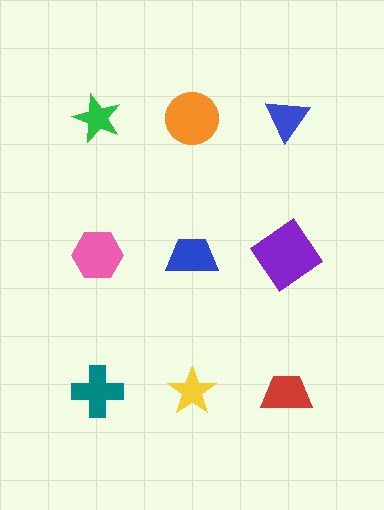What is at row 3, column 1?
A teal cross.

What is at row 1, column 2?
An orange circle.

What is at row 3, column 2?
A yellow star.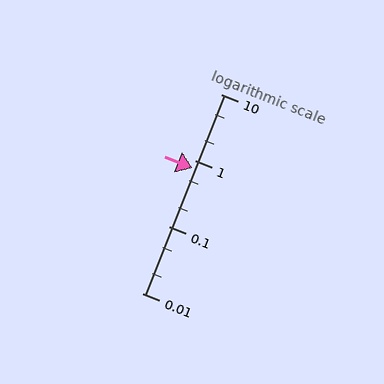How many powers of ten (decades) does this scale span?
The scale spans 3 decades, from 0.01 to 10.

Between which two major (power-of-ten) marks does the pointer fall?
The pointer is between 0.1 and 1.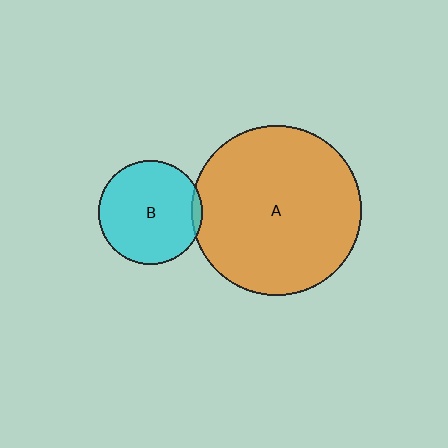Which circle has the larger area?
Circle A (orange).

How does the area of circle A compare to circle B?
Approximately 2.7 times.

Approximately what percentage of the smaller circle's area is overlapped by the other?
Approximately 5%.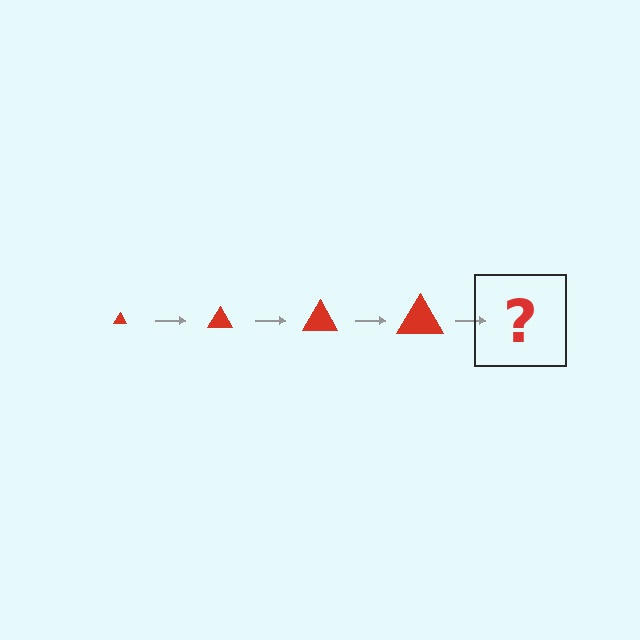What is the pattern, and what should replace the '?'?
The pattern is that the triangle gets progressively larger each step. The '?' should be a red triangle, larger than the previous one.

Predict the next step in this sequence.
The next step is a red triangle, larger than the previous one.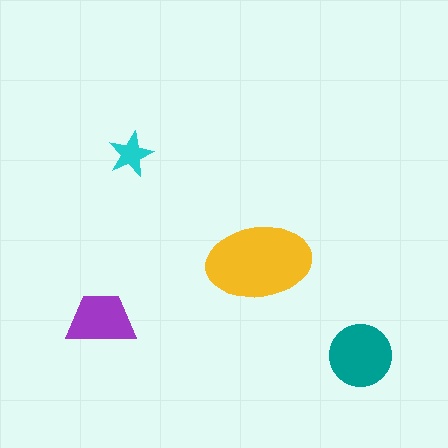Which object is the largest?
The yellow ellipse.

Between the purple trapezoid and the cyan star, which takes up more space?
The purple trapezoid.